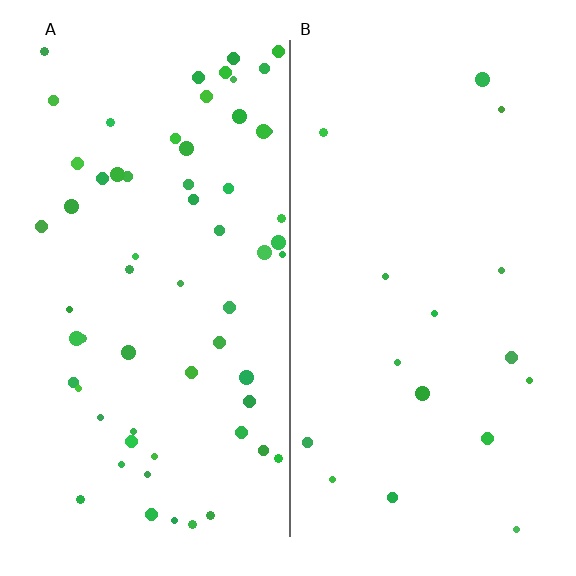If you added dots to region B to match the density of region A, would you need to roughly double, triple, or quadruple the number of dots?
Approximately quadruple.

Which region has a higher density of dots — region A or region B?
A (the left).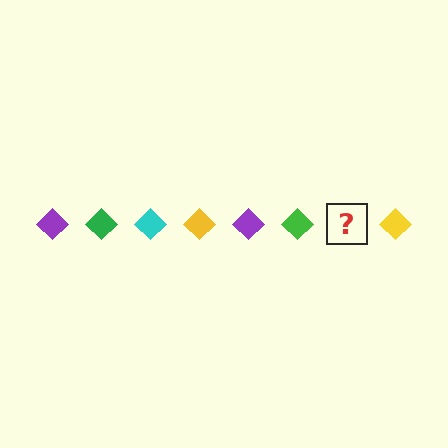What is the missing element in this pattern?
The missing element is a cyan diamond.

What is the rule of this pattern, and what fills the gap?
The rule is that the pattern cycles through purple, green, cyan, yellow diamonds. The gap should be filled with a cyan diamond.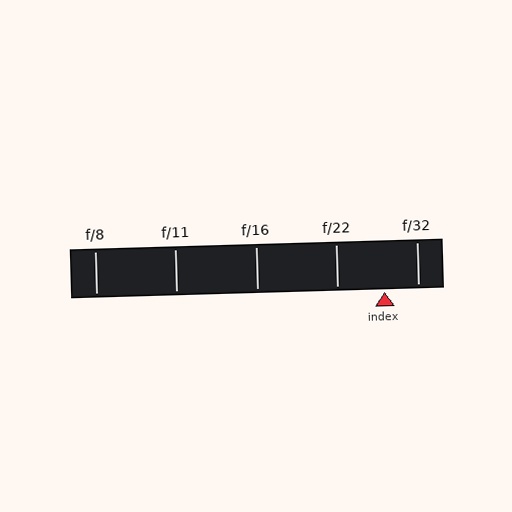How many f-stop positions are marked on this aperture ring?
There are 5 f-stop positions marked.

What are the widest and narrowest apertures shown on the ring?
The widest aperture shown is f/8 and the narrowest is f/32.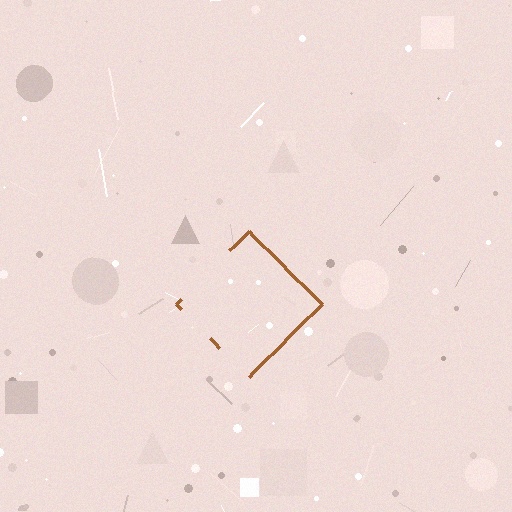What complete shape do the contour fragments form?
The contour fragments form a diamond.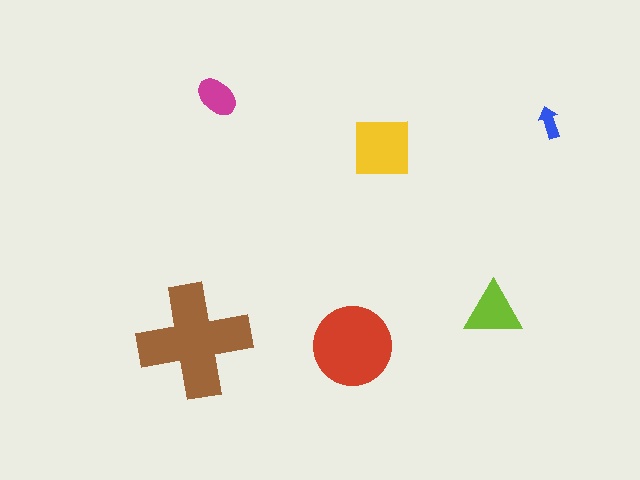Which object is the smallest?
The blue arrow.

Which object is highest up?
The magenta ellipse is topmost.